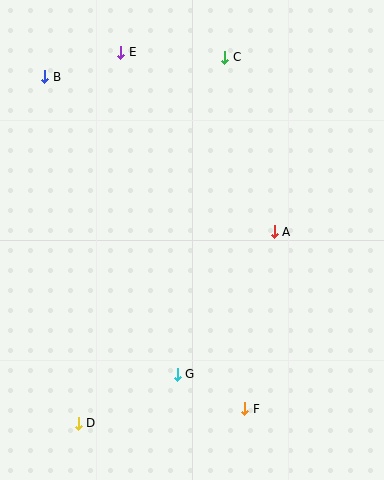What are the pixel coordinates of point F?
Point F is at (245, 409).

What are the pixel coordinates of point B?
Point B is at (45, 77).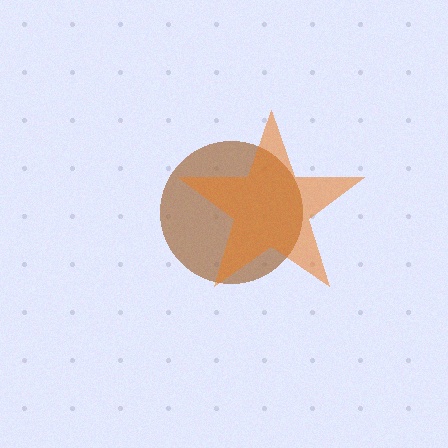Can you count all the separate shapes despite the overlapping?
Yes, there are 2 separate shapes.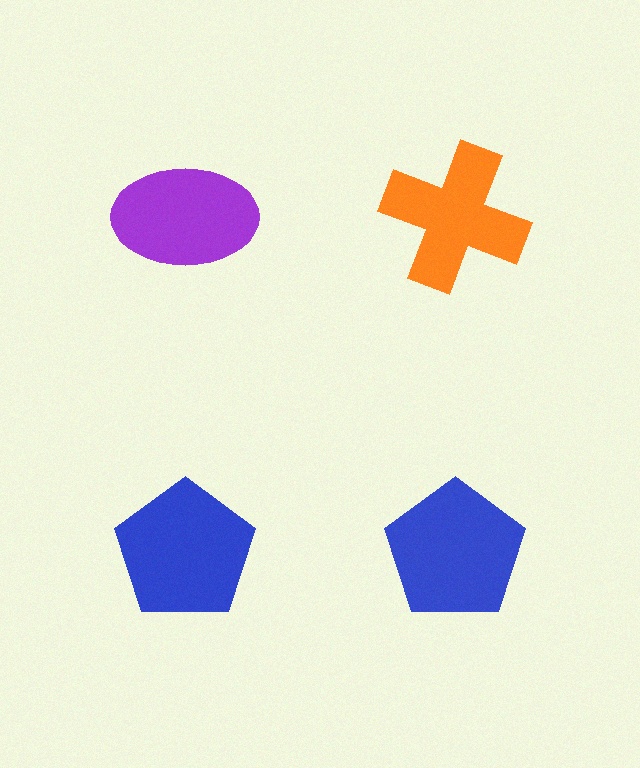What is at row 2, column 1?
A blue pentagon.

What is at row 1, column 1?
A purple ellipse.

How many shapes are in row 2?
2 shapes.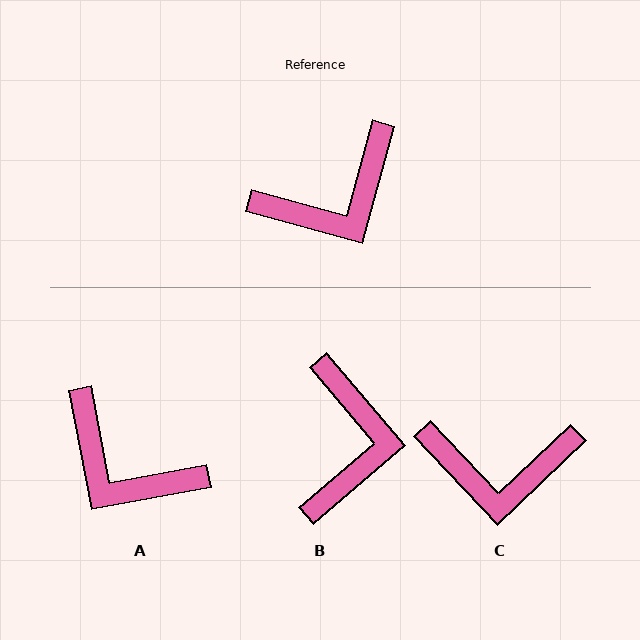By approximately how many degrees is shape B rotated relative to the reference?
Approximately 56 degrees counter-clockwise.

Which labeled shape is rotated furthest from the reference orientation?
A, about 64 degrees away.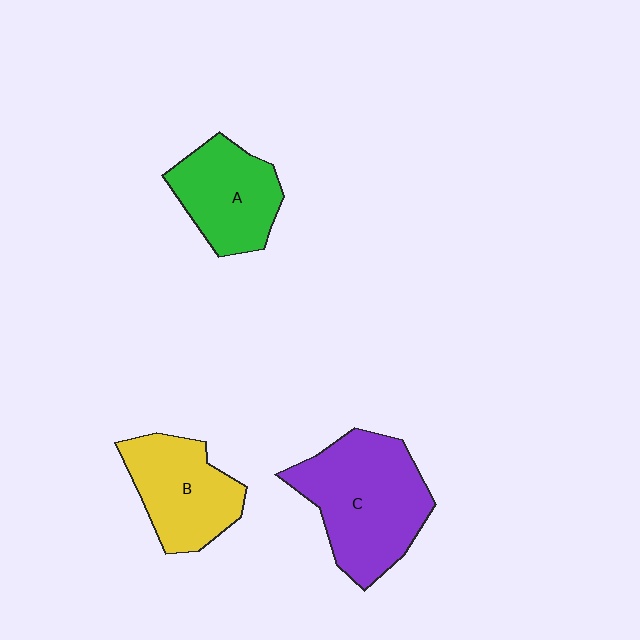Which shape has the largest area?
Shape C (purple).